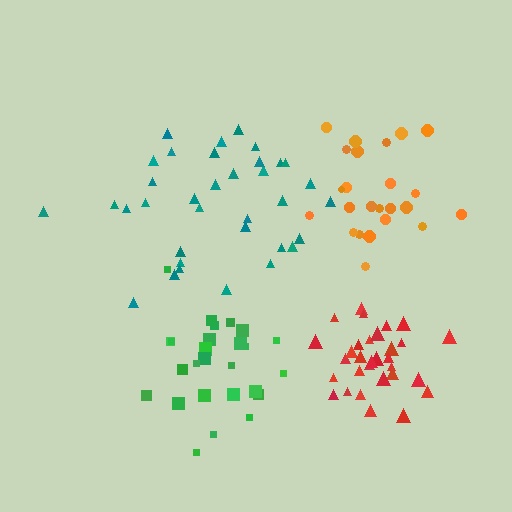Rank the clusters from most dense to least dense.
red, green, orange, teal.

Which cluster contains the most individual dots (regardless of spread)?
Teal (35).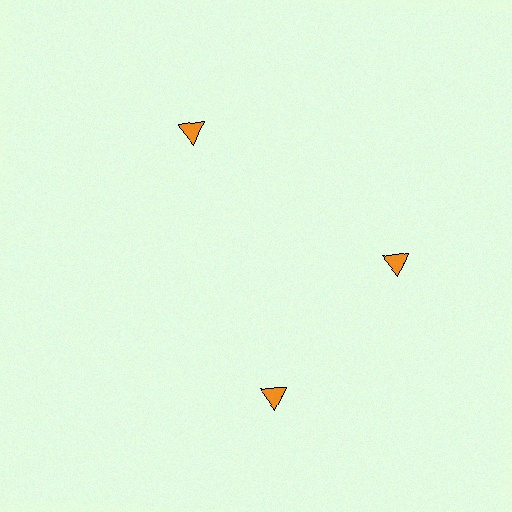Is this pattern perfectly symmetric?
No. The 3 orange triangles are arranged in a ring, but one element near the 7 o'clock position is rotated out of alignment along the ring, breaking the 3-fold rotational symmetry.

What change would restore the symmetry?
The symmetry would be restored by rotating it back into even spacing with its neighbors so that all 3 triangles sit at equal angles and equal distance from the center.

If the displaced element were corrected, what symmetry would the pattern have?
It would have 3-fold rotational symmetry — the pattern would map onto itself every 120 degrees.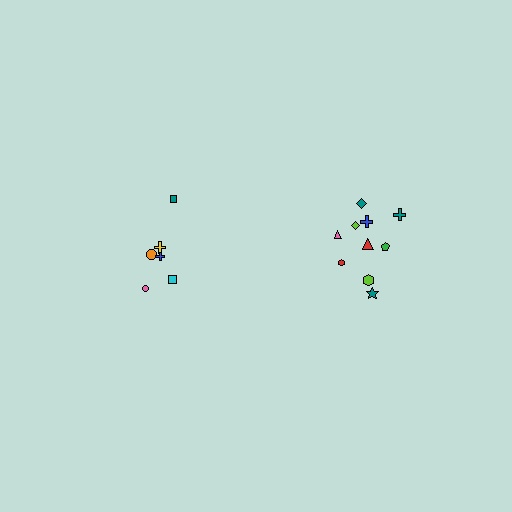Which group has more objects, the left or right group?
The right group.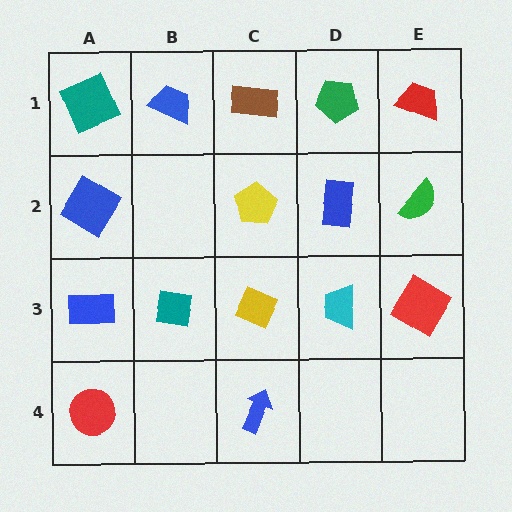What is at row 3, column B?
A teal square.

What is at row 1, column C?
A brown rectangle.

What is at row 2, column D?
A blue rectangle.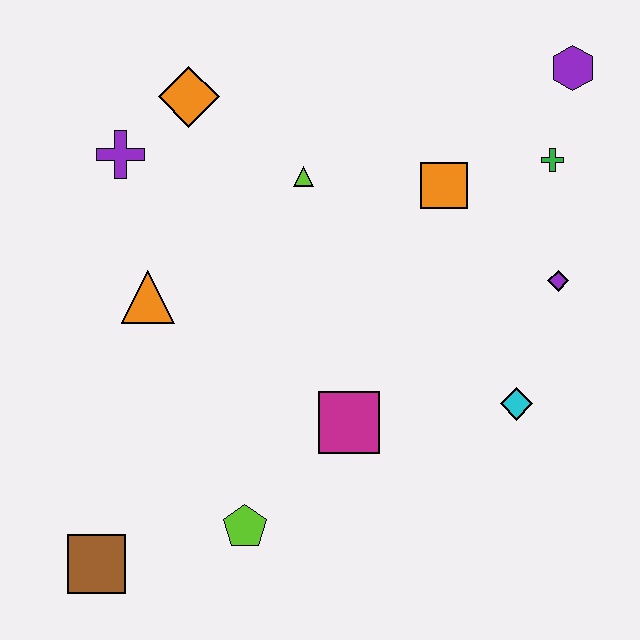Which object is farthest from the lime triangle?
The brown square is farthest from the lime triangle.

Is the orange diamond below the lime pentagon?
No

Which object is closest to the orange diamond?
The purple cross is closest to the orange diamond.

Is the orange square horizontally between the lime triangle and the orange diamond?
No